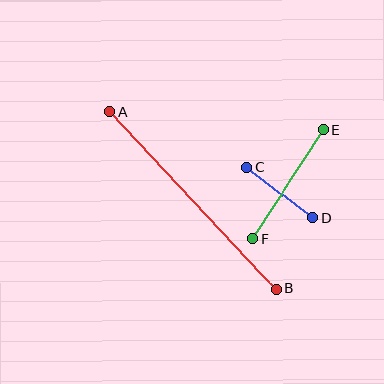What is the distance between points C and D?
The distance is approximately 84 pixels.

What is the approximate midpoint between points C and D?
The midpoint is at approximately (280, 193) pixels.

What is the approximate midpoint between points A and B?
The midpoint is at approximately (193, 200) pixels.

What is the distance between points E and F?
The distance is approximately 129 pixels.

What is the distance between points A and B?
The distance is approximately 243 pixels.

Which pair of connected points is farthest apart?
Points A and B are farthest apart.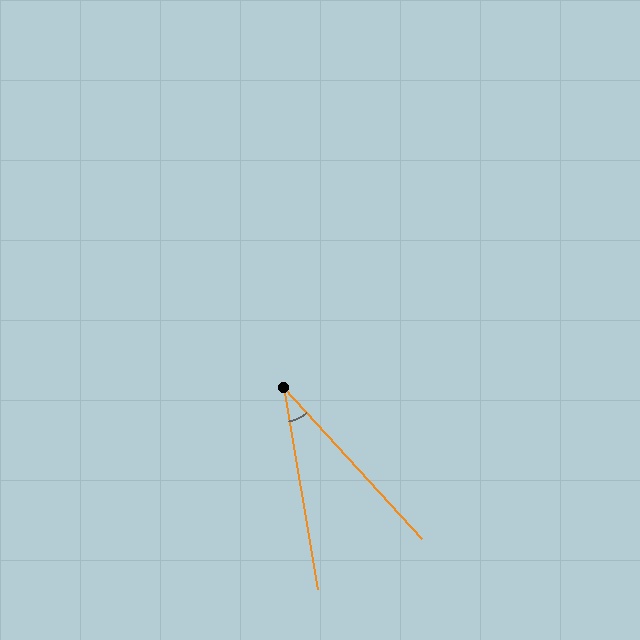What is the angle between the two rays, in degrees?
Approximately 33 degrees.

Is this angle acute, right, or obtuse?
It is acute.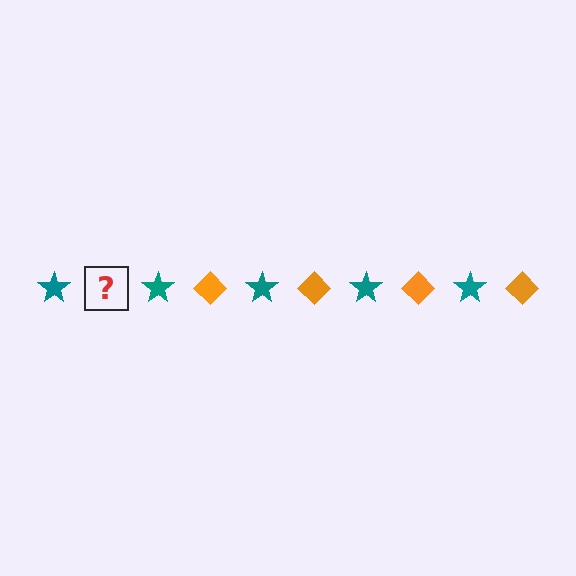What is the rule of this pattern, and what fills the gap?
The rule is that the pattern alternates between teal star and orange diamond. The gap should be filled with an orange diamond.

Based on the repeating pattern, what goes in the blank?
The blank should be an orange diamond.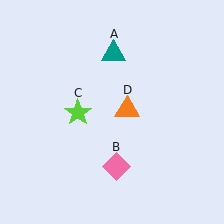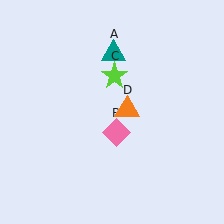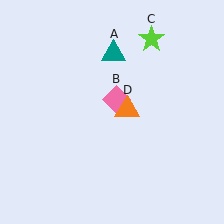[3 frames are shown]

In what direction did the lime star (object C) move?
The lime star (object C) moved up and to the right.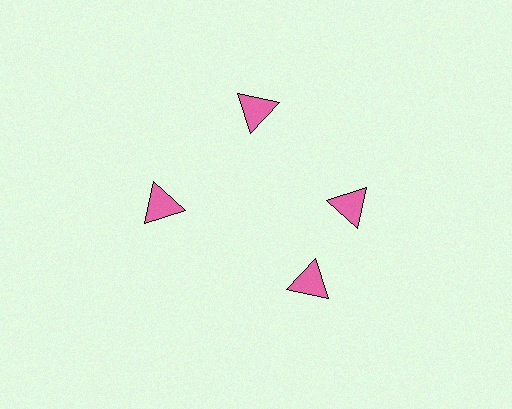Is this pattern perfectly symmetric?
No. The 4 pink triangles are arranged in a ring, but one element near the 6 o'clock position is rotated out of alignment along the ring, breaking the 4-fold rotational symmetry.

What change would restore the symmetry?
The symmetry would be restored by rotating it back into even spacing with its neighbors so that all 4 triangles sit at equal angles and equal distance from the center.